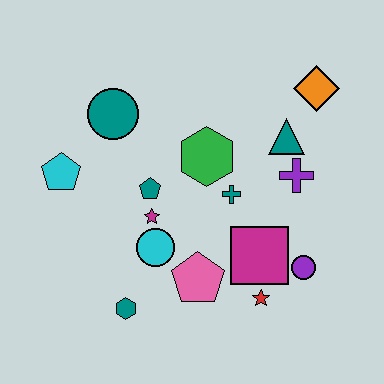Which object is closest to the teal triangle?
The purple cross is closest to the teal triangle.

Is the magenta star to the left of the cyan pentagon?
No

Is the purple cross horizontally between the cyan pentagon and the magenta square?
No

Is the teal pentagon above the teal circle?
No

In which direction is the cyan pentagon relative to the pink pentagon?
The cyan pentagon is to the left of the pink pentagon.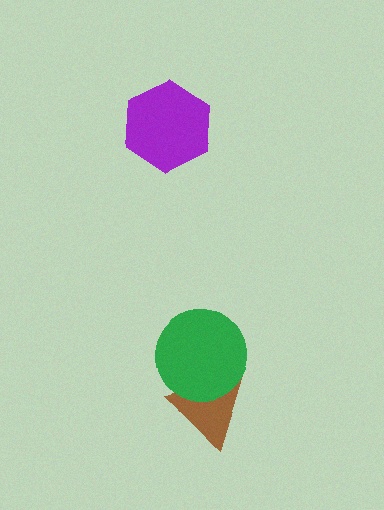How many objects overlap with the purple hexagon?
0 objects overlap with the purple hexagon.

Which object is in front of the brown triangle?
The green circle is in front of the brown triangle.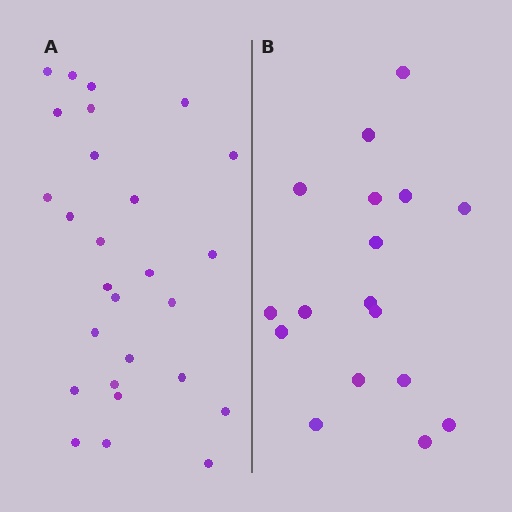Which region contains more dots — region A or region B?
Region A (the left region) has more dots.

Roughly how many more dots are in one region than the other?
Region A has roughly 10 or so more dots than region B.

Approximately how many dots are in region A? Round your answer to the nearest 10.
About 30 dots. (The exact count is 27, which rounds to 30.)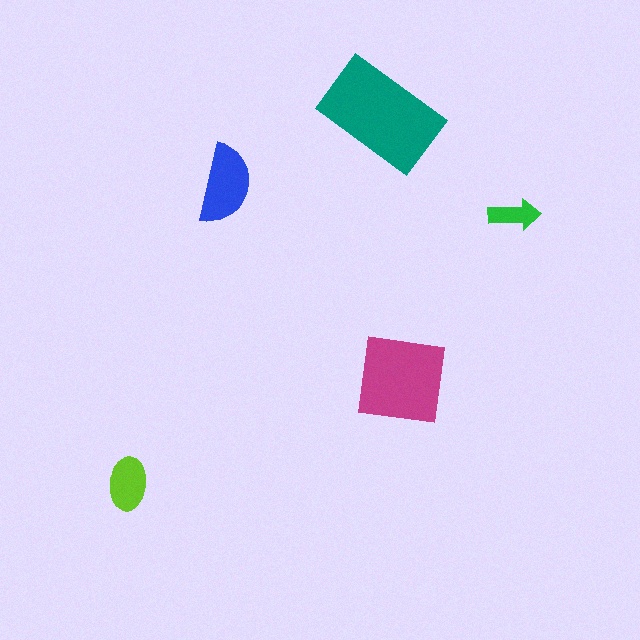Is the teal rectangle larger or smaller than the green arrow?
Larger.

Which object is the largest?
The teal rectangle.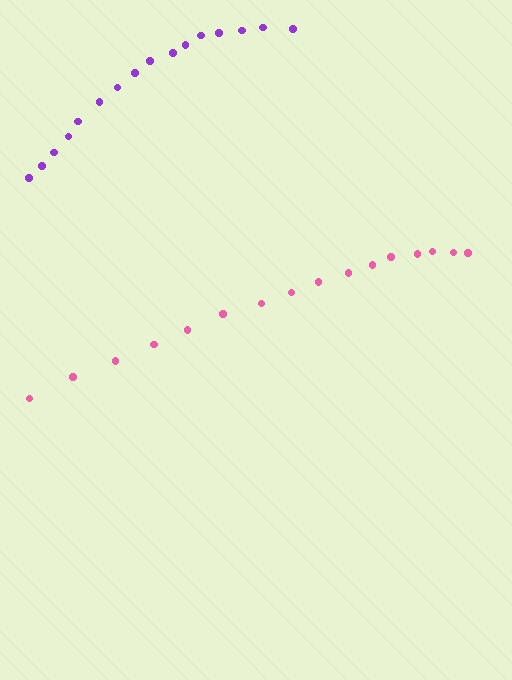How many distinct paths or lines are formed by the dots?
There are 2 distinct paths.